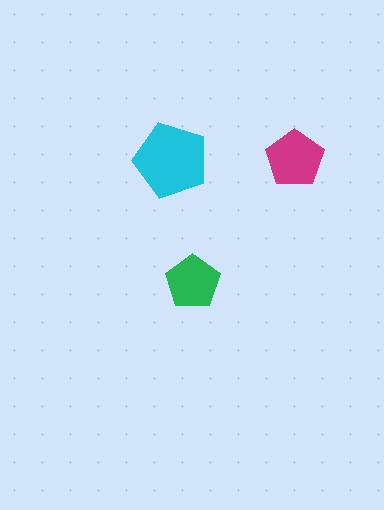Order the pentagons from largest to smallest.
the cyan one, the magenta one, the green one.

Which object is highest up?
The magenta pentagon is topmost.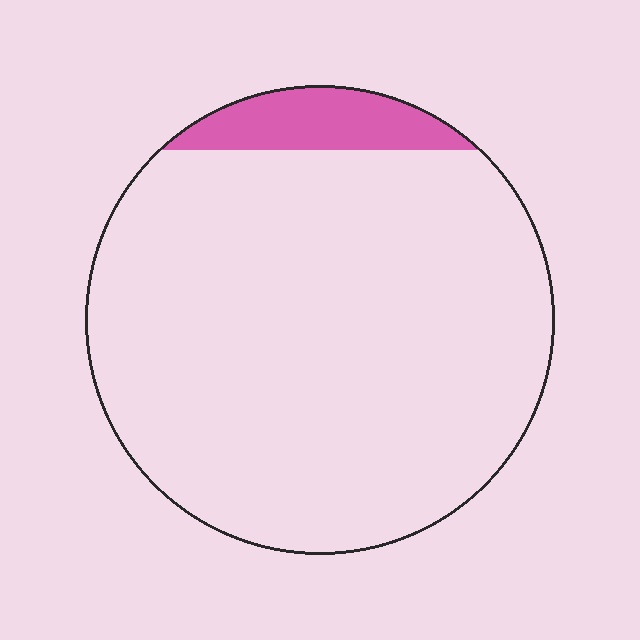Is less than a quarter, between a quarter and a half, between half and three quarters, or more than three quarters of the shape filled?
Less than a quarter.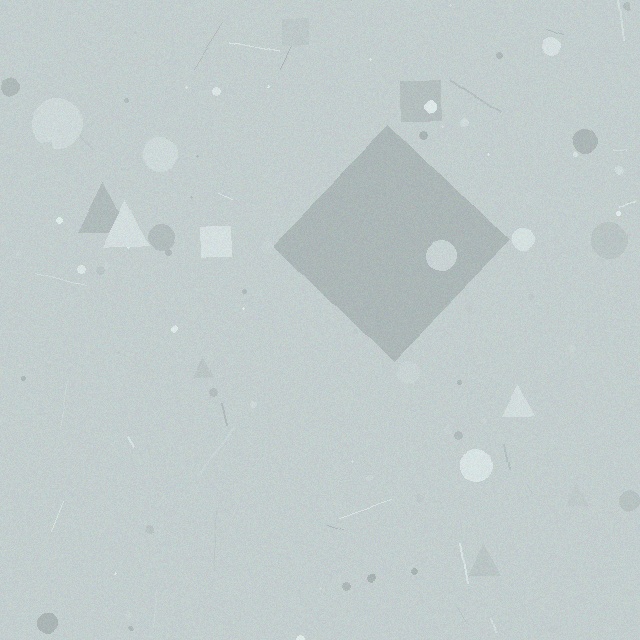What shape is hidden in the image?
A diamond is hidden in the image.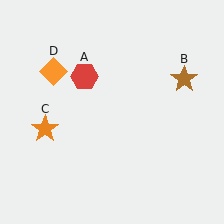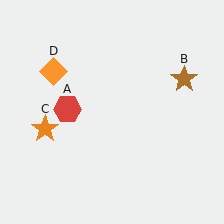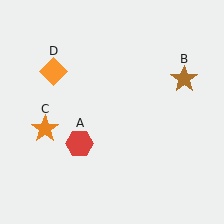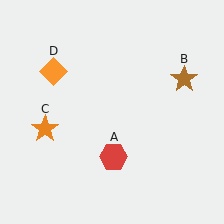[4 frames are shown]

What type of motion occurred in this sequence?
The red hexagon (object A) rotated counterclockwise around the center of the scene.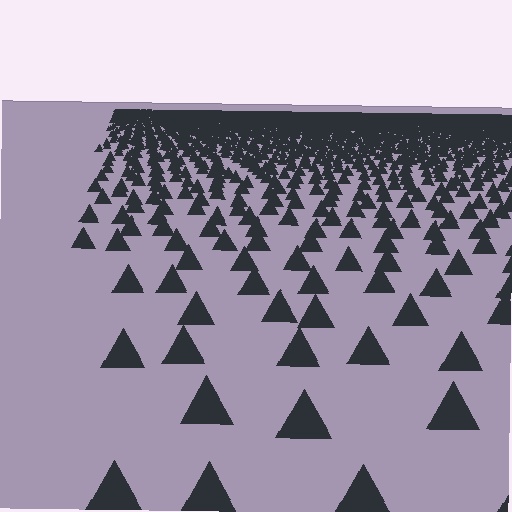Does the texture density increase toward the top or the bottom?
Density increases toward the top.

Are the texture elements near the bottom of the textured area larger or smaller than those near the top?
Larger. Near the bottom, elements are closer to the viewer and appear at a bigger on-screen size.